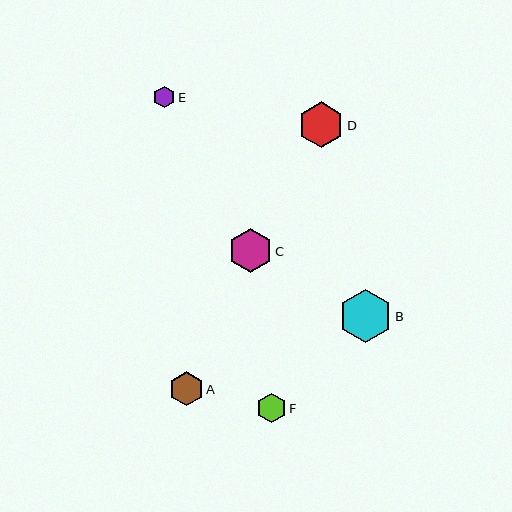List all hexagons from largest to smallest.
From largest to smallest: B, D, C, A, F, E.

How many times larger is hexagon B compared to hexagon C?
Hexagon B is approximately 1.2 times the size of hexagon C.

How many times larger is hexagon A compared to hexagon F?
Hexagon A is approximately 1.2 times the size of hexagon F.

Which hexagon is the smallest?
Hexagon E is the smallest with a size of approximately 21 pixels.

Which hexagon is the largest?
Hexagon B is the largest with a size of approximately 54 pixels.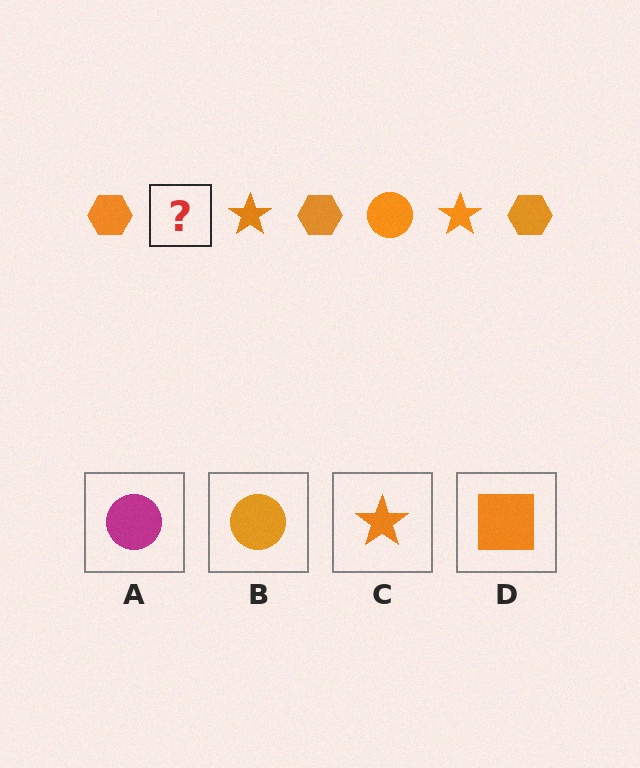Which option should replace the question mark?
Option B.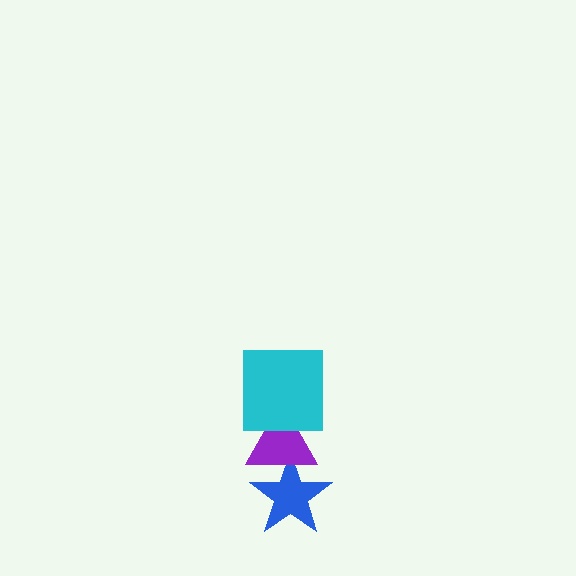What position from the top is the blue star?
The blue star is 3rd from the top.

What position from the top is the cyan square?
The cyan square is 1st from the top.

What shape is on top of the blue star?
The purple triangle is on top of the blue star.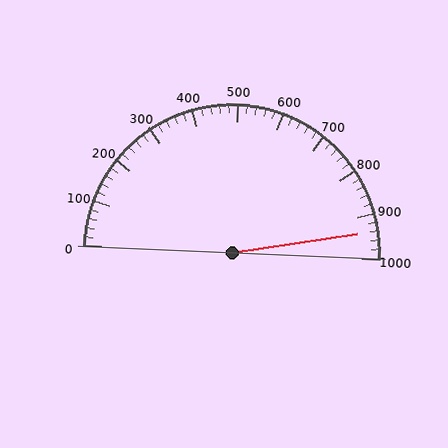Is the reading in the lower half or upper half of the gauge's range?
The reading is in the upper half of the range (0 to 1000).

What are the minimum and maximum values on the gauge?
The gauge ranges from 0 to 1000.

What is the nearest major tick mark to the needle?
The nearest major tick mark is 900.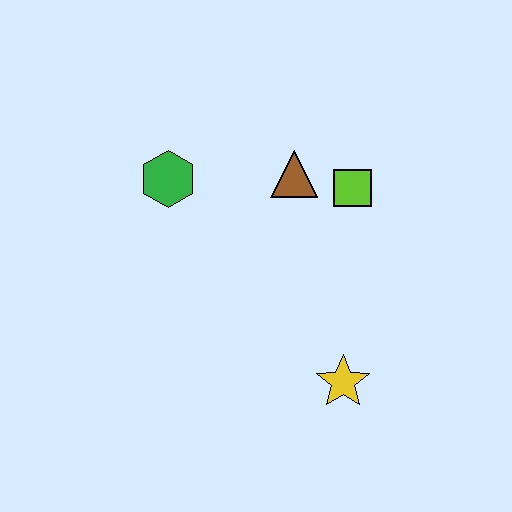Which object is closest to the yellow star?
The lime square is closest to the yellow star.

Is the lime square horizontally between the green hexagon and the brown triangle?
No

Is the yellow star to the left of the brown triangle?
No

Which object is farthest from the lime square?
The yellow star is farthest from the lime square.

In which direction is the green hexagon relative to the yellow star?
The green hexagon is above the yellow star.